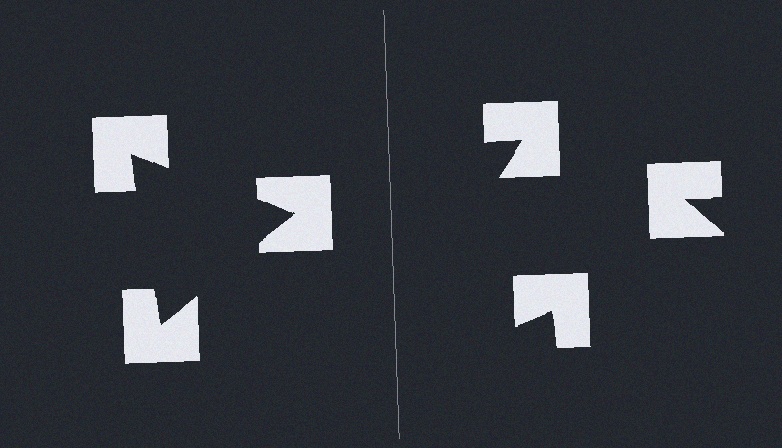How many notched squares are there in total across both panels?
6 — 3 on each side.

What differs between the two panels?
The notched squares are positioned identically on both sides; only the wedge orientations differ. On the left they align to a triangle; on the right they are misaligned.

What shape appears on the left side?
An illusory triangle.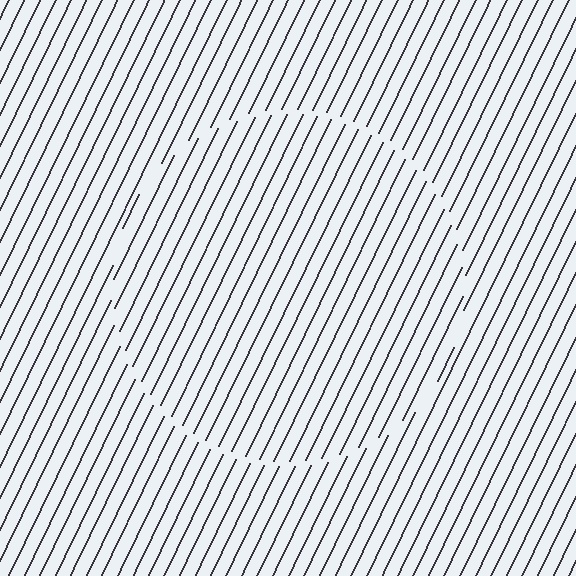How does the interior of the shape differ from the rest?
The interior of the shape contains the same grating, shifted by half a period — the contour is defined by the phase discontinuity where line-ends from the inner and outer gratings abut.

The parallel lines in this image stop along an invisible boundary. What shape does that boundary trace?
An illusory circle. The interior of the shape contains the same grating, shifted by half a period — the contour is defined by the phase discontinuity where line-ends from the inner and outer gratings abut.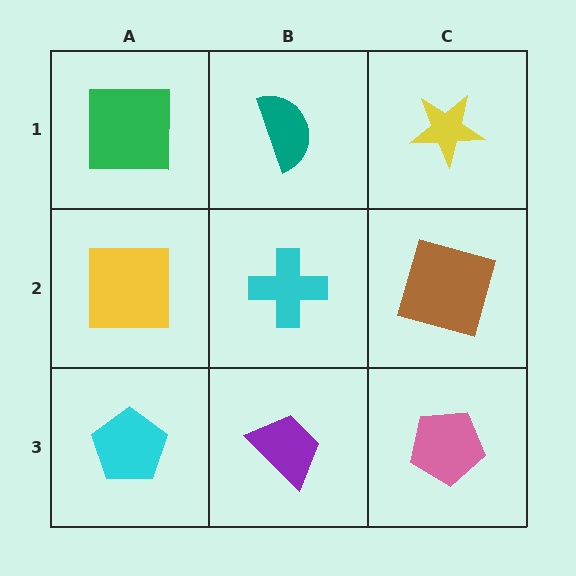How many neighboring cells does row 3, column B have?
3.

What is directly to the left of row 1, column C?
A teal semicircle.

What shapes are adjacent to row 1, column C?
A brown square (row 2, column C), a teal semicircle (row 1, column B).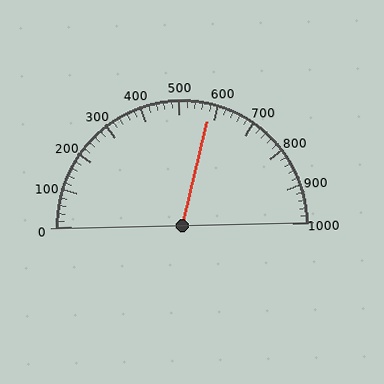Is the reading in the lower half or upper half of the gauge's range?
The reading is in the upper half of the range (0 to 1000).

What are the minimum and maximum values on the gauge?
The gauge ranges from 0 to 1000.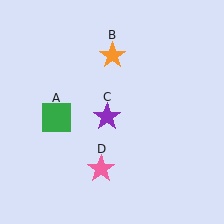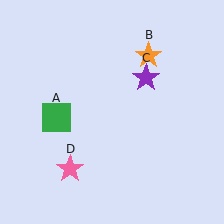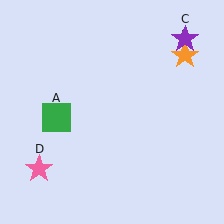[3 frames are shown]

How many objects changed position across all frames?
3 objects changed position: orange star (object B), purple star (object C), pink star (object D).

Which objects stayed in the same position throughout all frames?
Green square (object A) remained stationary.